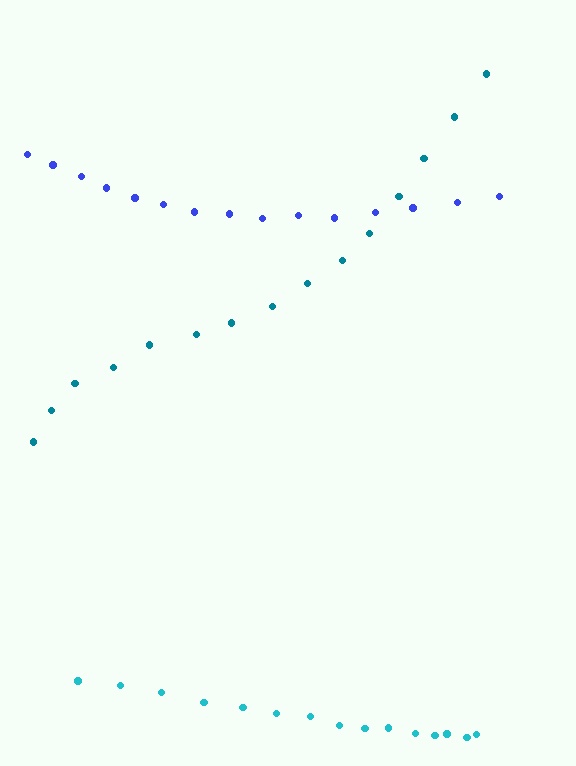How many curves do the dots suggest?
There are 3 distinct paths.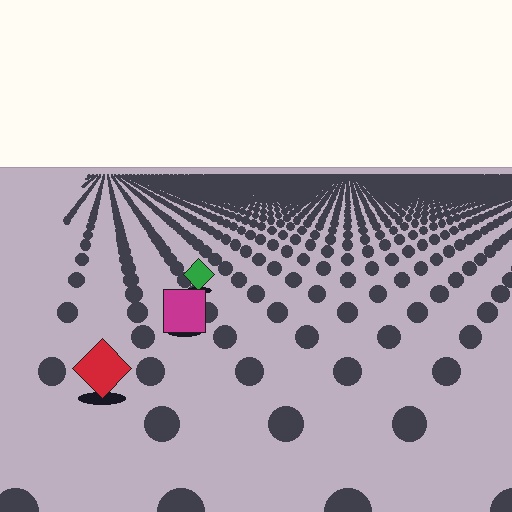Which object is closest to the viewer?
The red diamond is closest. The texture marks near it are larger and more spread out.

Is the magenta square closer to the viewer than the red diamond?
No. The red diamond is closer — you can tell from the texture gradient: the ground texture is coarser near it.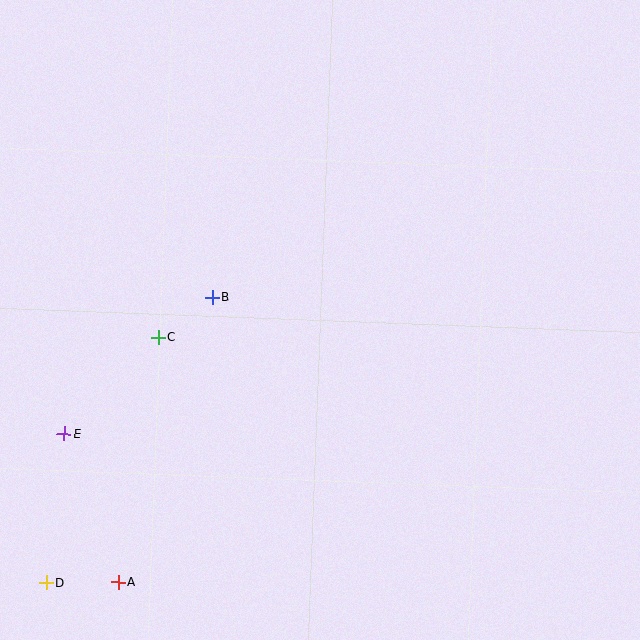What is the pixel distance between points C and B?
The distance between C and B is 67 pixels.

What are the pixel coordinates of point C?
Point C is at (159, 337).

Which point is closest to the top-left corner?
Point B is closest to the top-left corner.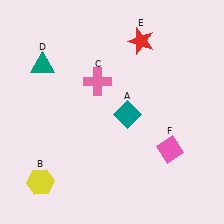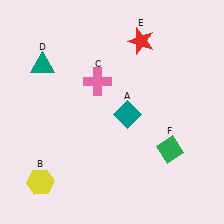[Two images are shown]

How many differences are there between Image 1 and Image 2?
There is 1 difference between the two images.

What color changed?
The diamond (F) changed from pink in Image 1 to green in Image 2.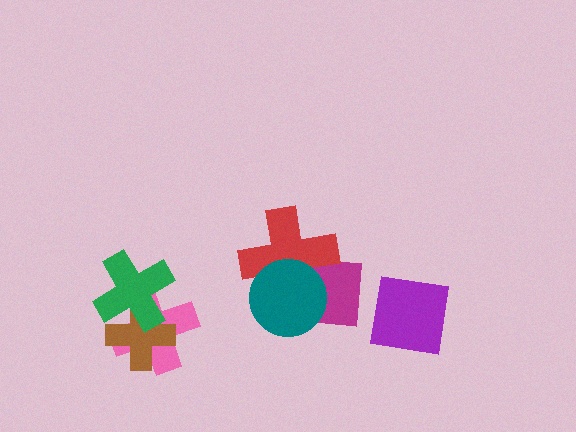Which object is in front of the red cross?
The teal circle is in front of the red cross.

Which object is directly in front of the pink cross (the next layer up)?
The brown cross is directly in front of the pink cross.